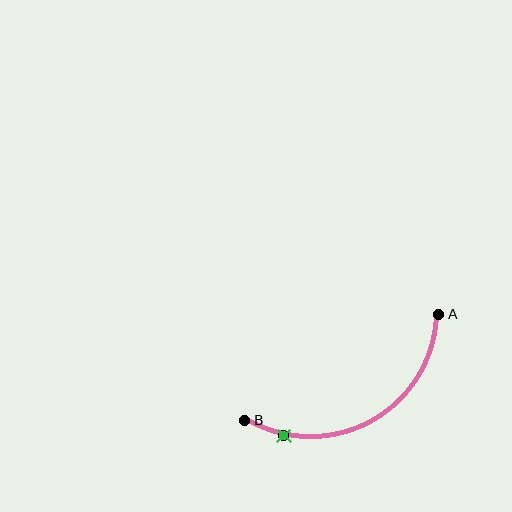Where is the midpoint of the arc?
The arc midpoint is the point on the curve farthest from the straight line joining A and B. It sits below that line.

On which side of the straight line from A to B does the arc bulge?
The arc bulges below the straight line connecting A and B.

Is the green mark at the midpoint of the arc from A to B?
No. The green mark lies on the arc but is closer to endpoint B. The arc midpoint would be at the point on the curve equidistant along the arc from both A and B.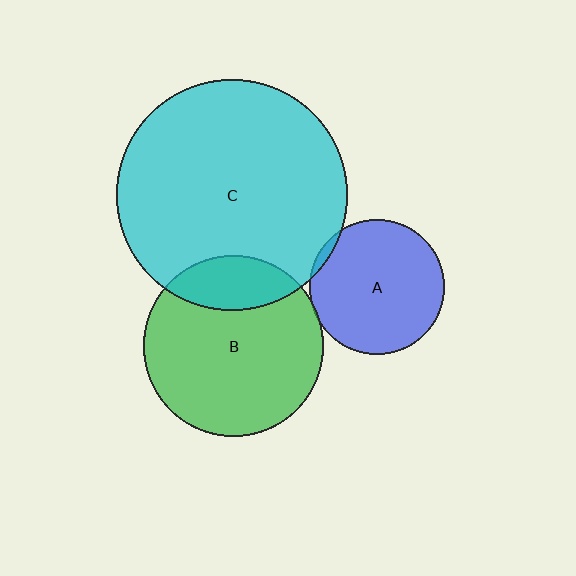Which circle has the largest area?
Circle C (cyan).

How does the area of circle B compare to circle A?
Approximately 1.8 times.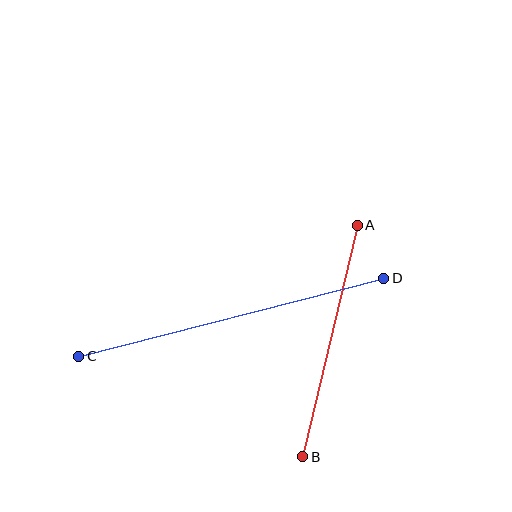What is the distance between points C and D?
The distance is approximately 315 pixels.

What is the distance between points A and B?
The distance is approximately 238 pixels.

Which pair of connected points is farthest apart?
Points C and D are farthest apart.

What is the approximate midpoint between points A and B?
The midpoint is at approximately (330, 341) pixels.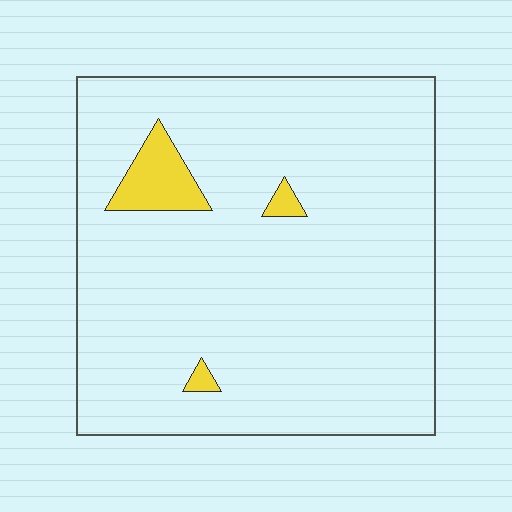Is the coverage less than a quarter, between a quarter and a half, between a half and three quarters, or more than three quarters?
Less than a quarter.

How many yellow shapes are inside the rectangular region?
3.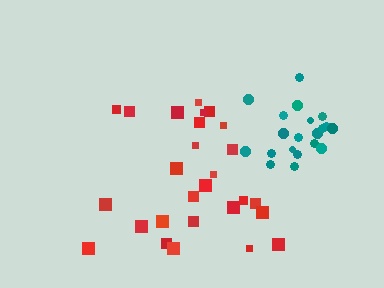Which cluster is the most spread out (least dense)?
Red.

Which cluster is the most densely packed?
Teal.